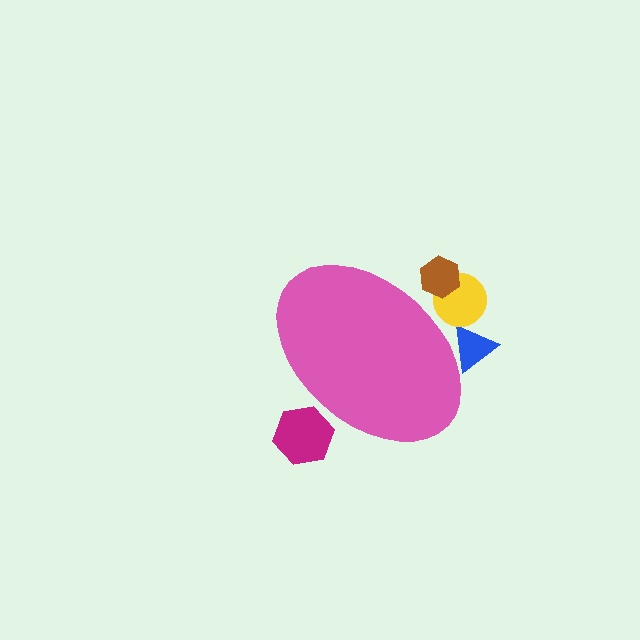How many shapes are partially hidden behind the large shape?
4 shapes are partially hidden.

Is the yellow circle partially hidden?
Yes, the yellow circle is partially hidden behind the pink ellipse.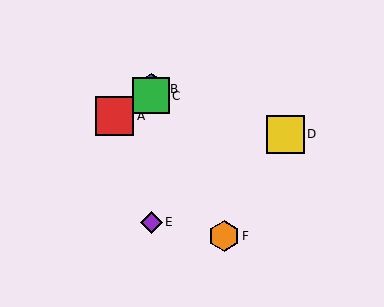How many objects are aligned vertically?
3 objects (B, C, E) are aligned vertically.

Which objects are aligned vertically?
Objects B, C, E are aligned vertically.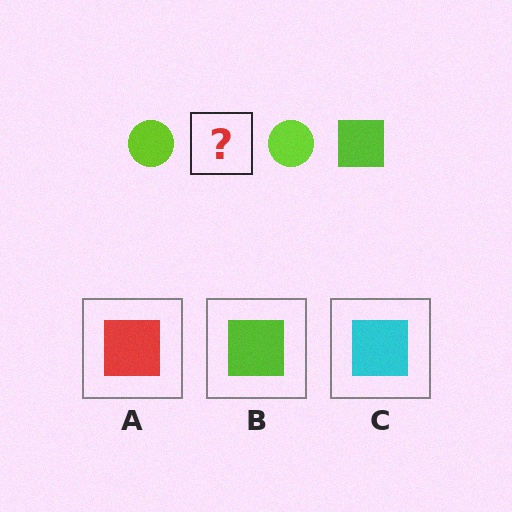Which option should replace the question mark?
Option B.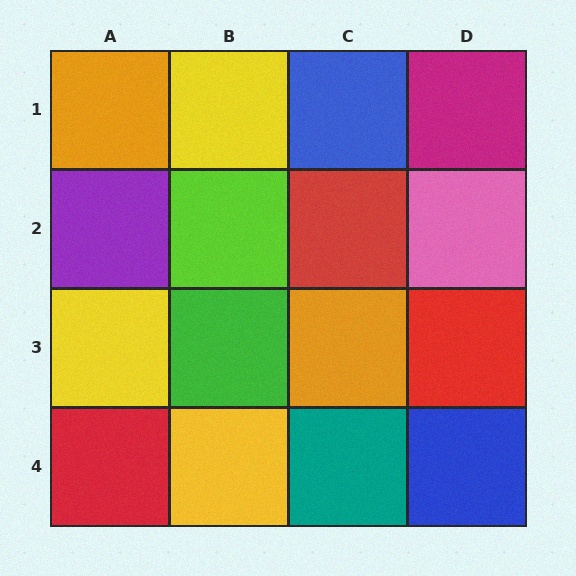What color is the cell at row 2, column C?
Red.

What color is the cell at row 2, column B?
Lime.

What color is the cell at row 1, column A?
Orange.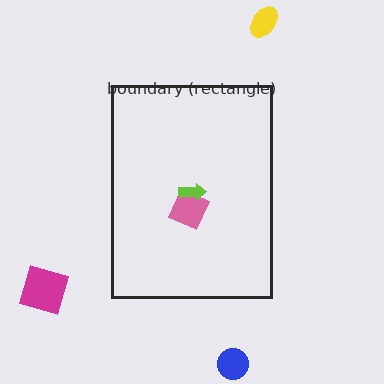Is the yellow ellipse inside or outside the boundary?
Outside.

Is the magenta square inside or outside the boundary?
Outside.